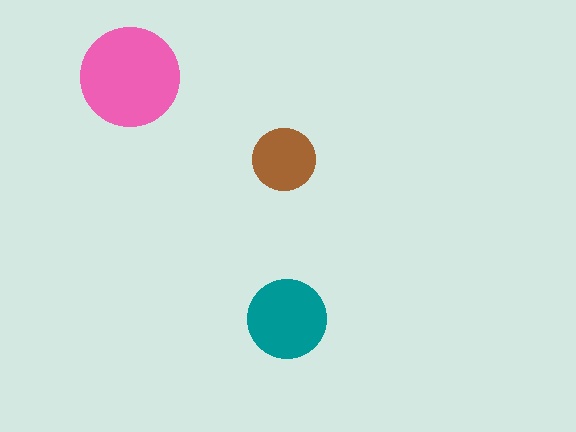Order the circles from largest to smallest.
the pink one, the teal one, the brown one.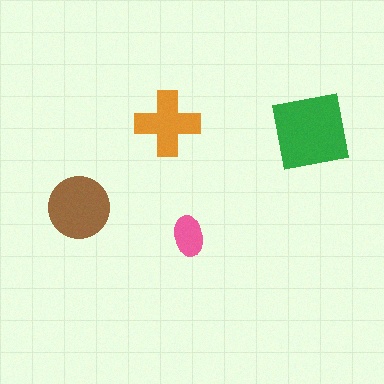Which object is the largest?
The green square.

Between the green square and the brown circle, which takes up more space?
The green square.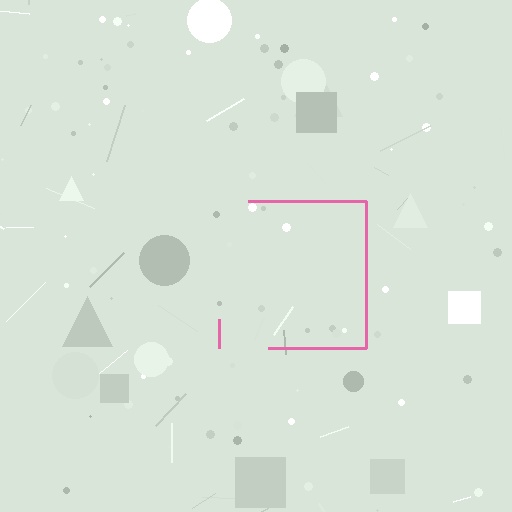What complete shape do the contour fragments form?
The contour fragments form a square.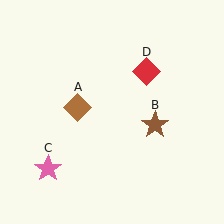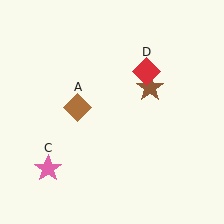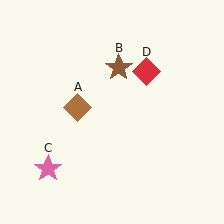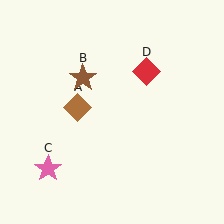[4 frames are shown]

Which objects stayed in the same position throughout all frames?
Brown diamond (object A) and pink star (object C) and red diamond (object D) remained stationary.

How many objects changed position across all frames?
1 object changed position: brown star (object B).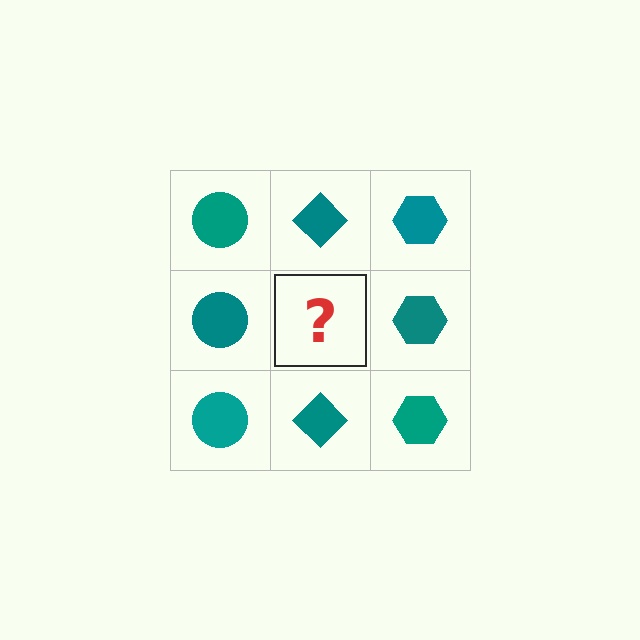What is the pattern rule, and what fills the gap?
The rule is that each column has a consistent shape. The gap should be filled with a teal diamond.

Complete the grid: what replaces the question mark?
The question mark should be replaced with a teal diamond.